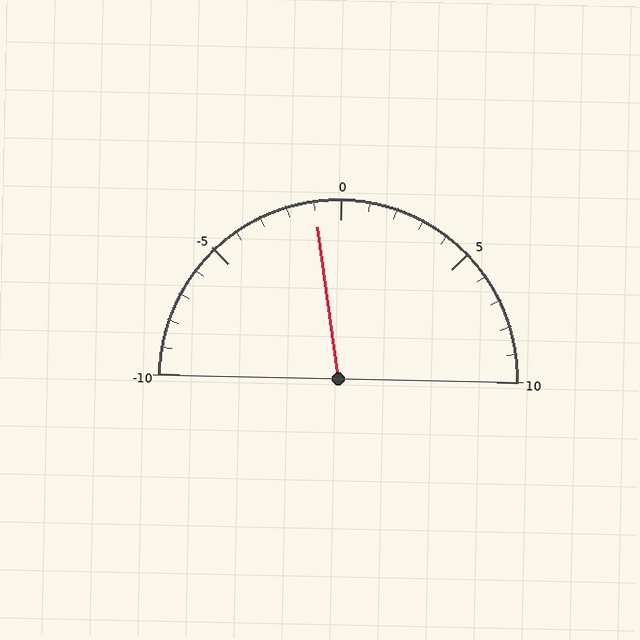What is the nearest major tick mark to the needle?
The nearest major tick mark is 0.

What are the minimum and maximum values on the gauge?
The gauge ranges from -10 to 10.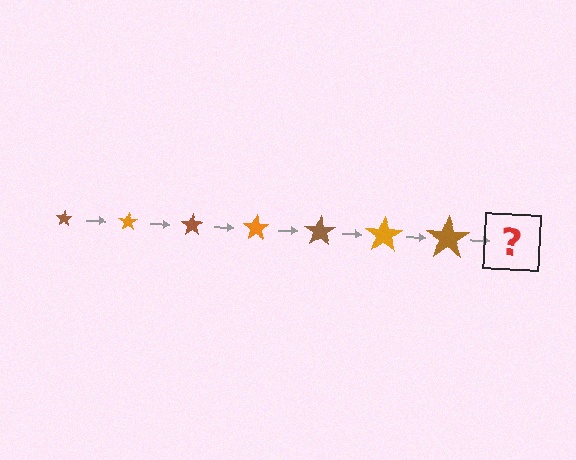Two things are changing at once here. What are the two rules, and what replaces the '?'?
The two rules are that the star grows larger each step and the color cycles through brown and orange. The '?' should be an orange star, larger than the previous one.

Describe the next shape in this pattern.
It should be an orange star, larger than the previous one.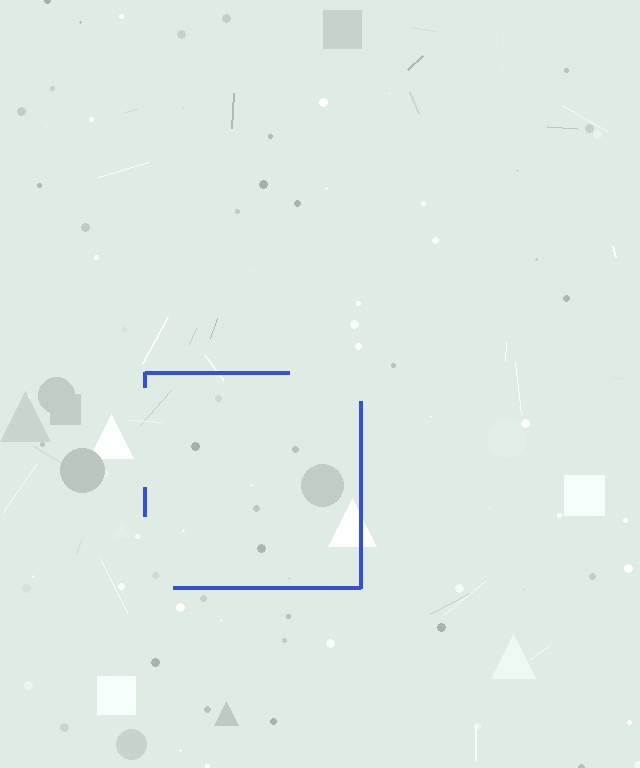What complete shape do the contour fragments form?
The contour fragments form a square.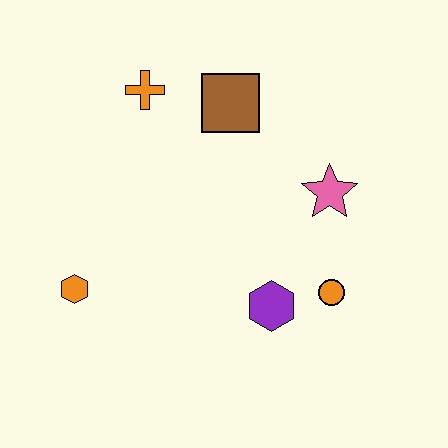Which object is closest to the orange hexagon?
The purple hexagon is closest to the orange hexagon.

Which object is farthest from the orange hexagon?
The pink star is farthest from the orange hexagon.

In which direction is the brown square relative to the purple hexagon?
The brown square is above the purple hexagon.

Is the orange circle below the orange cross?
Yes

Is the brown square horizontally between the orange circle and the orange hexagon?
Yes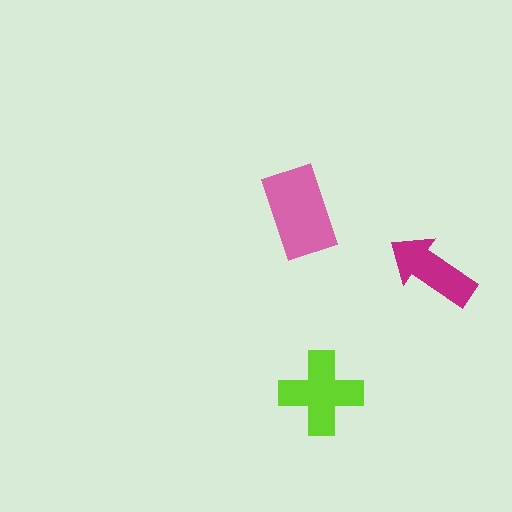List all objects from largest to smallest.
The pink rectangle, the lime cross, the magenta arrow.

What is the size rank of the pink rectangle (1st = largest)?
1st.